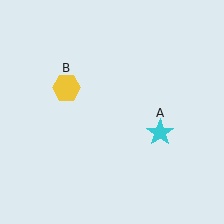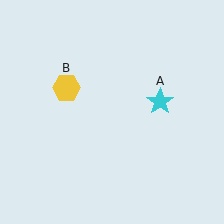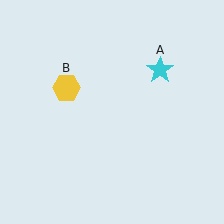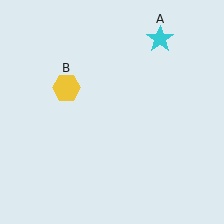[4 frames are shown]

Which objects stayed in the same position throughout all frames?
Yellow hexagon (object B) remained stationary.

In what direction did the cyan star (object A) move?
The cyan star (object A) moved up.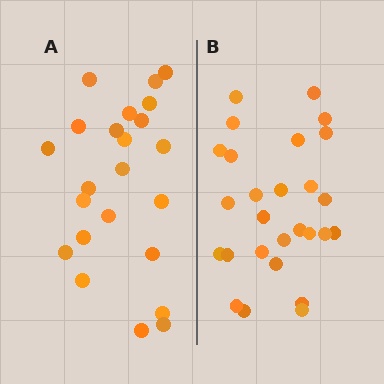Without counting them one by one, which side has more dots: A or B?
Region B (the right region) has more dots.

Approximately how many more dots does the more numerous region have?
Region B has about 4 more dots than region A.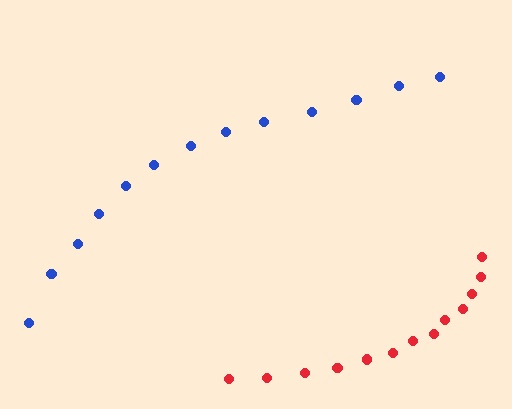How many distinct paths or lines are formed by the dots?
There are 2 distinct paths.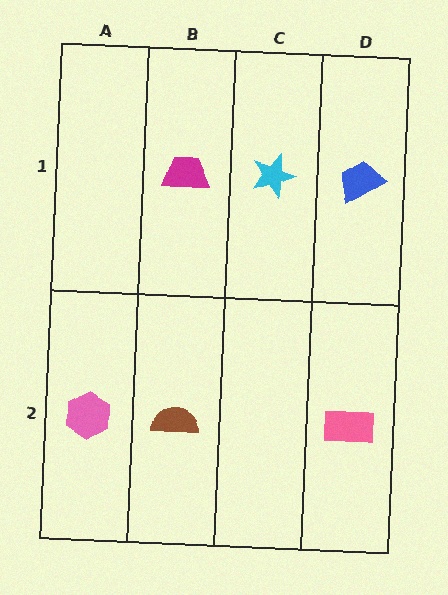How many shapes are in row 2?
3 shapes.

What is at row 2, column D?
A pink rectangle.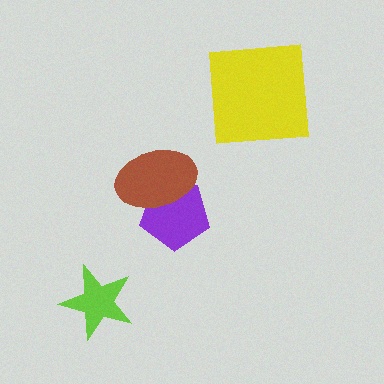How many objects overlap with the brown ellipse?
1 object overlaps with the brown ellipse.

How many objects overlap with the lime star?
0 objects overlap with the lime star.